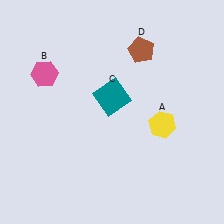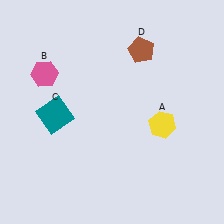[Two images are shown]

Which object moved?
The teal square (C) moved left.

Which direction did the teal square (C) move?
The teal square (C) moved left.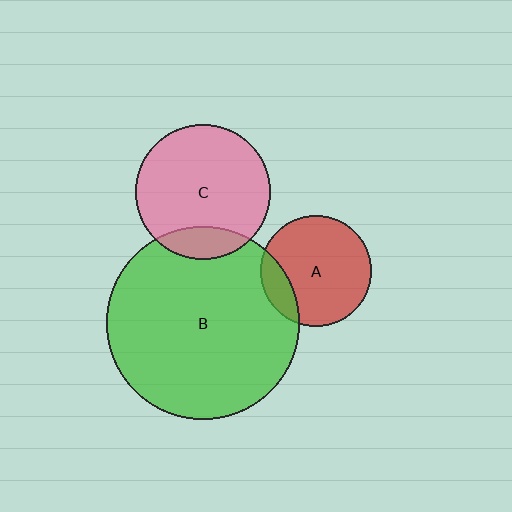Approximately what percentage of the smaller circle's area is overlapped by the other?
Approximately 15%.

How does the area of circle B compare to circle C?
Approximately 2.1 times.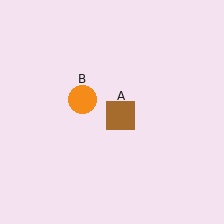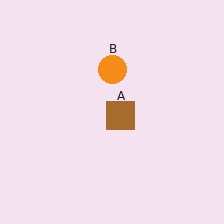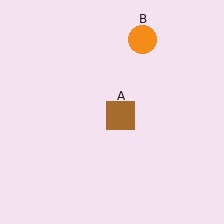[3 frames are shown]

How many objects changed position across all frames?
1 object changed position: orange circle (object B).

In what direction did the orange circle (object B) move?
The orange circle (object B) moved up and to the right.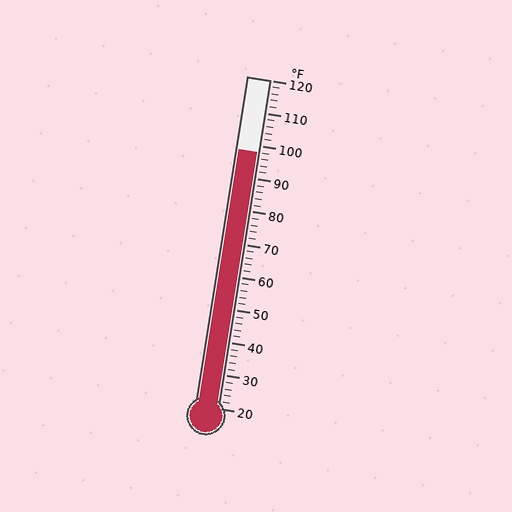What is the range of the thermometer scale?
The thermometer scale ranges from 20°F to 120°F.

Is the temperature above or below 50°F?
The temperature is above 50°F.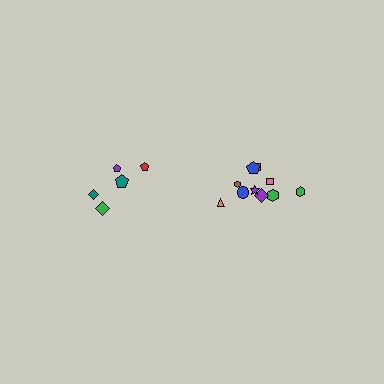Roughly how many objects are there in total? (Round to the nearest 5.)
Roughly 15 objects in total.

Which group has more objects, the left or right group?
The right group.